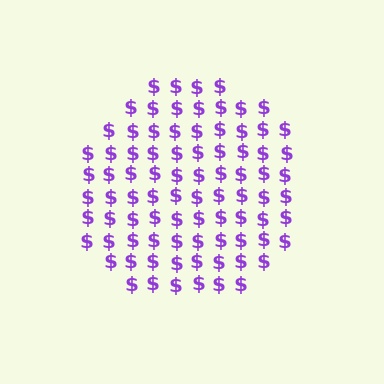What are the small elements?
The small elements are dollar signs.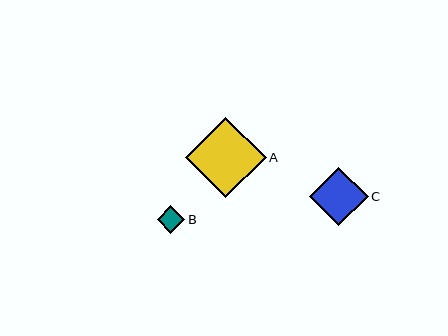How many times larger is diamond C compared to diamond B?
Diamond C is approximately 2.1 times the size of diamond B.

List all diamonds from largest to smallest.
From largest to smallest: A, C, B.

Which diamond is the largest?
Diamond A is the largest with a size of approximately 81 pixels.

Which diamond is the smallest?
Diamond B is the smallest with a size of approximately 27 pixels.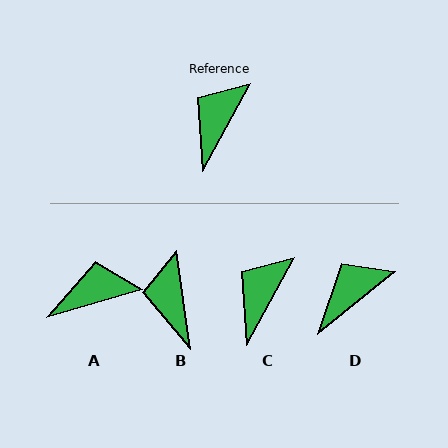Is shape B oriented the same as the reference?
No, it is off by about 37 degrees.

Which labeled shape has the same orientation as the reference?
C.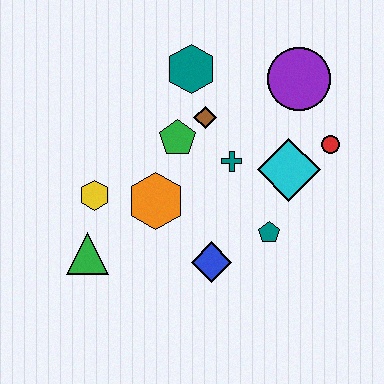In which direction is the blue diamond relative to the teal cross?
The blue diamond is below the teal cross.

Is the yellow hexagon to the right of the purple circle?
No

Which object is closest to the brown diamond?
The green pentagon is closest to the brown diamond.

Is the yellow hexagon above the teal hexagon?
No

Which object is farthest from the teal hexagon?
The green triangle is farthest from the teal hexagon.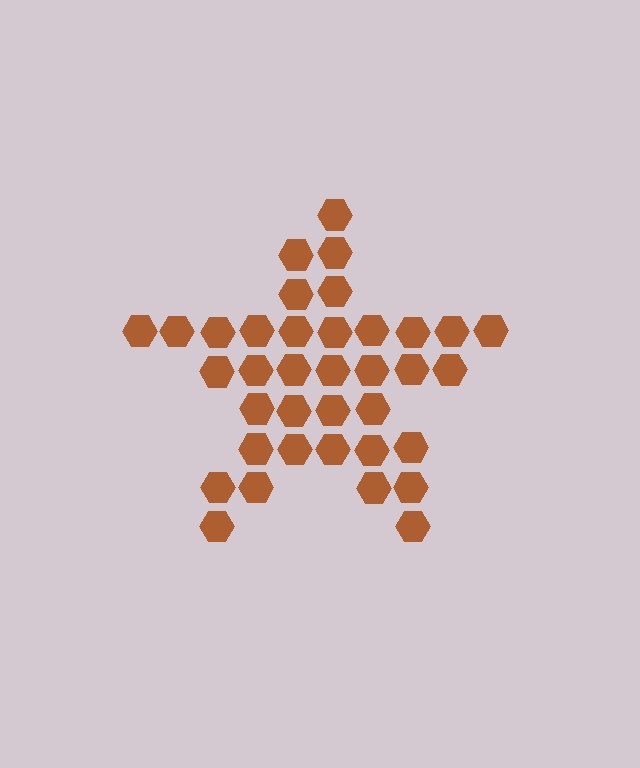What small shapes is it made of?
It is made of small hexagons.